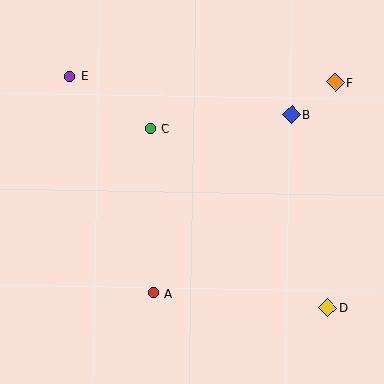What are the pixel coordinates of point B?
Point B is at (292, 114).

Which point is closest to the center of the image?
Point C at (151, 129) is closest to the center.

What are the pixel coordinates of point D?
Point D is at (328, 308).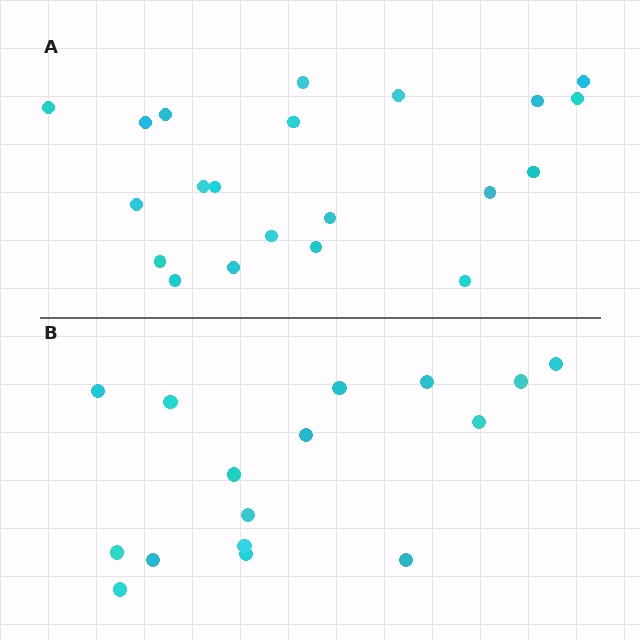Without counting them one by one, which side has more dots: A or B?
Region A (the top region) has more dots.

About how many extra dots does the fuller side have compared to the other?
Region A has about 5 more dots than region B.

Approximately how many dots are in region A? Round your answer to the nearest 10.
About 20 dots. (The exact count is 21, which rounds to 20.)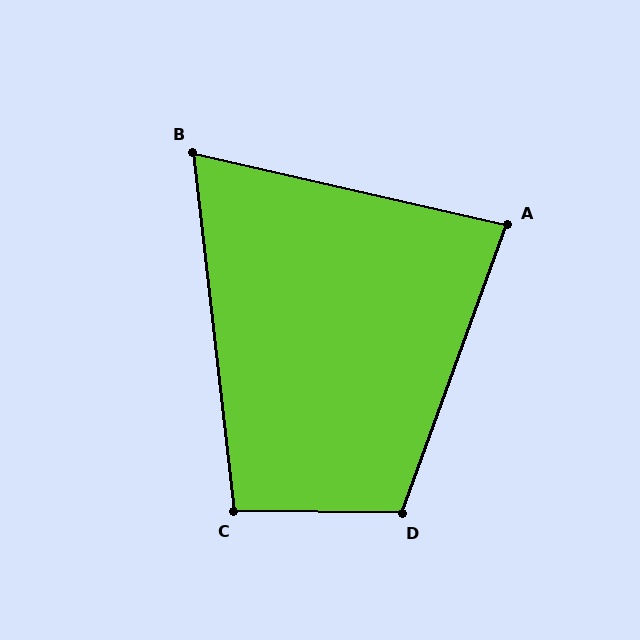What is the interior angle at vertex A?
Approximately 83 degrees (acute).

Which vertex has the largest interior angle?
D, at approximately 109 degrees.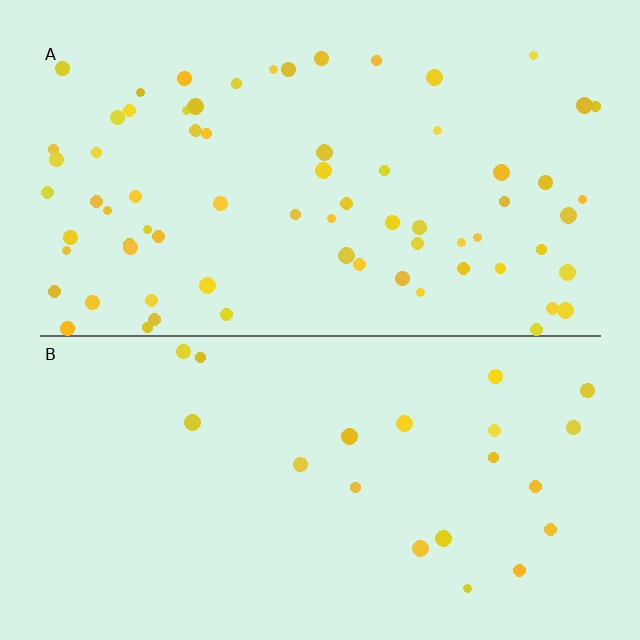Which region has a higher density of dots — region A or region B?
A (the top).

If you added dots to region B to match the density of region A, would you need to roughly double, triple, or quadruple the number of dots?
Approximately triple.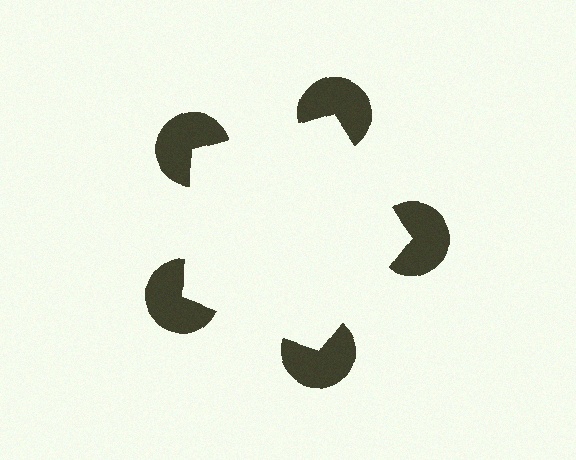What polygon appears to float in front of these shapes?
An illusory pentagon — its edges are inferred from the aligned wedge cuts in the pac-man discs, not physically drawn.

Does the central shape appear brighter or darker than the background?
It typically appears slightly brighter than the background, even though no actual brightness change is drawn.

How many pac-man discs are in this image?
There are 5 — one at each vertex of the illusory pentagon.